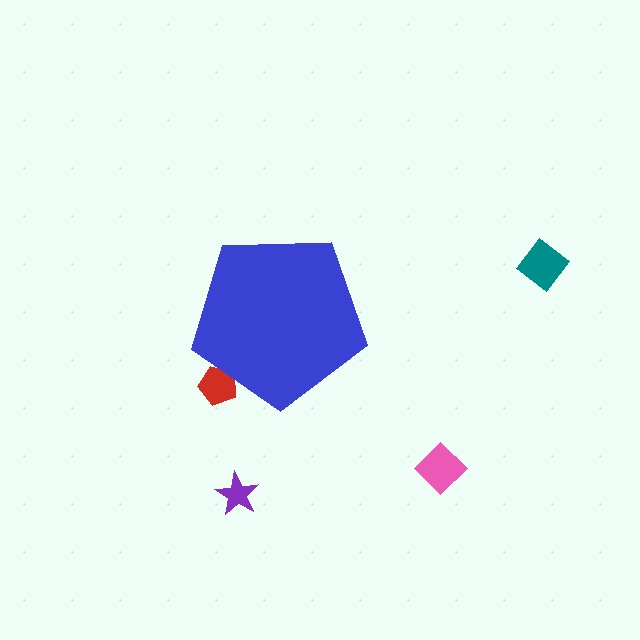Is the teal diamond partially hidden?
No, the teal diamond is fully visible.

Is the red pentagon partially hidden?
Yes, the red pentagon is partially hidden behind the blue pentagon.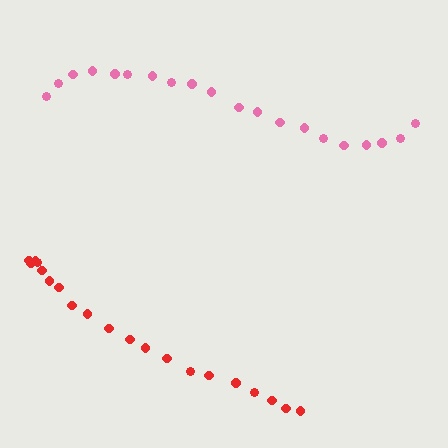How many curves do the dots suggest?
There are 2 distinct paths.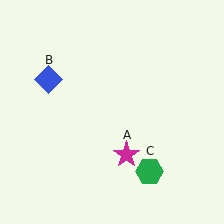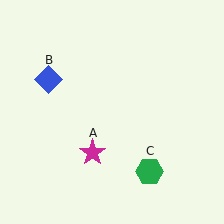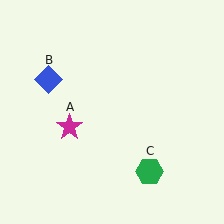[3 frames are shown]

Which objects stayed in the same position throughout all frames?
Blue diamond (object B) and green hexagon (object C) remained stationary.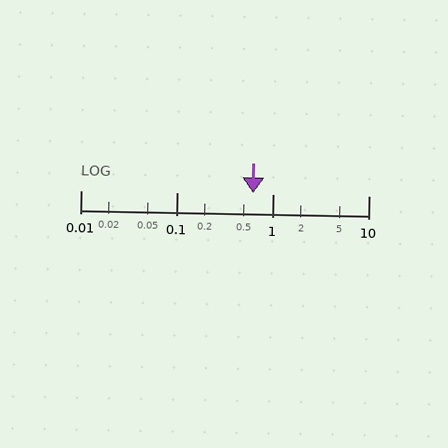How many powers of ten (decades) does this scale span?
The scale spans 3 decades, from 0.01 to 10.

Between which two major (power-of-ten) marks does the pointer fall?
The pointer is between 0.1 and 1.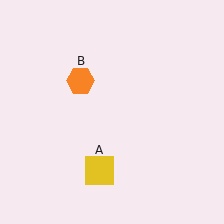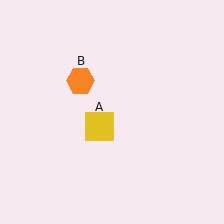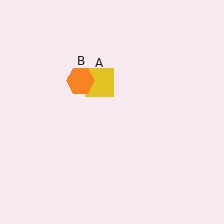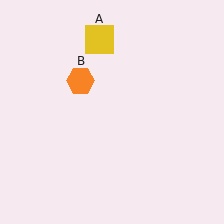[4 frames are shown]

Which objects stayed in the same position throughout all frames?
Orange hexagon (object B) remained stationary.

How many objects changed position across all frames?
1 object changed position: yellow square (object A).